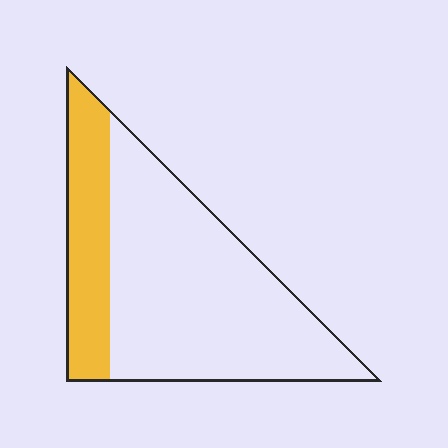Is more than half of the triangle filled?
No.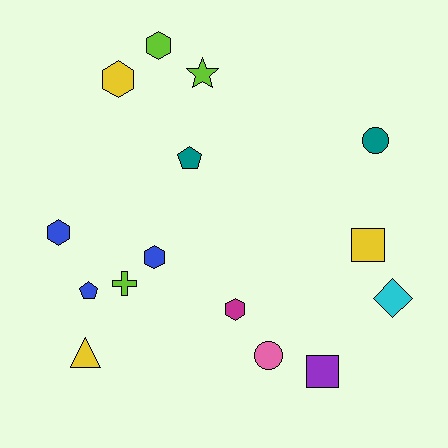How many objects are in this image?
There are 15 objects.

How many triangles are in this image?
There is 1 triangle.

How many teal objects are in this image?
There are 2 teal objects.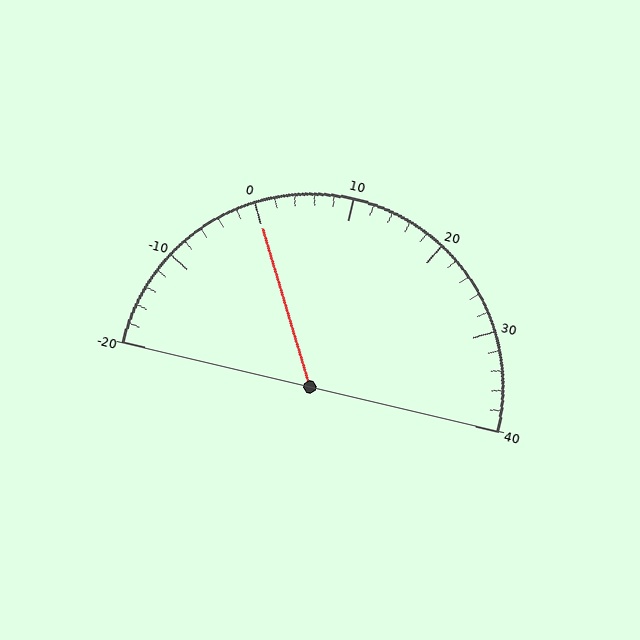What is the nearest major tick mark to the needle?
The nearest major tick mark is 0.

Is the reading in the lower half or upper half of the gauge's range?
The reading is in the lower half of the range (-20 to 40).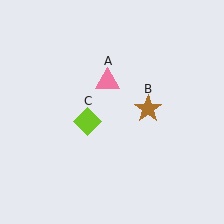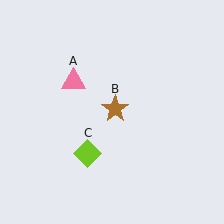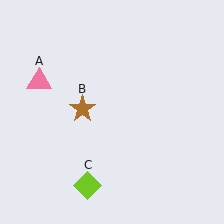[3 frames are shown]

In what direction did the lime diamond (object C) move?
The lime diamond (object C) moved down.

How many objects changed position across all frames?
3 objects changed position: pink triangle (object A), brown star (object B), lime diamond (object C).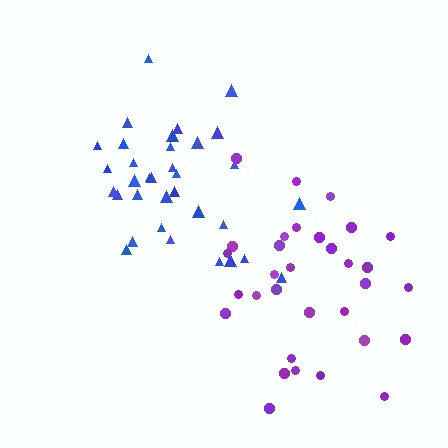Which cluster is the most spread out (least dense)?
Purple.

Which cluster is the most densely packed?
Blue.